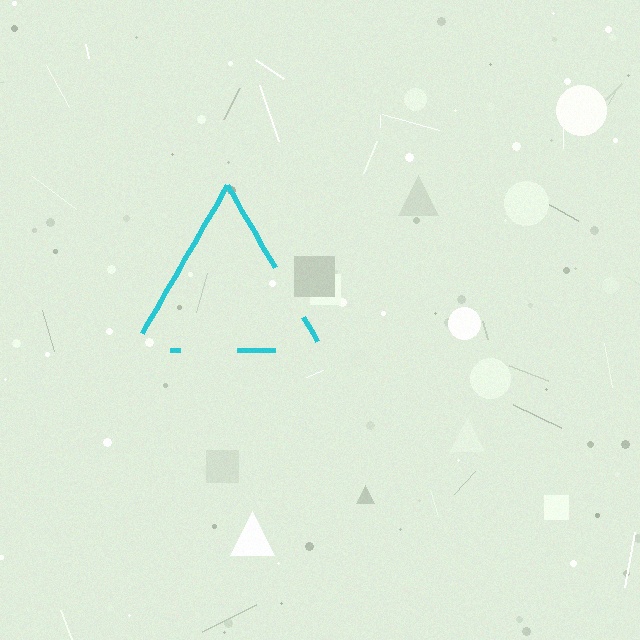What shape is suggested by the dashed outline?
The dashed outline suggests a triangle.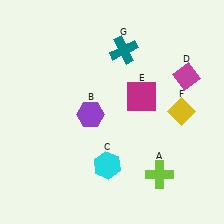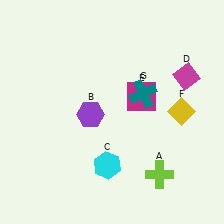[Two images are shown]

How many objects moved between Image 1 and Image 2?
1 object moved between the two images.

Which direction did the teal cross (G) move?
The teal cross (G) moved down.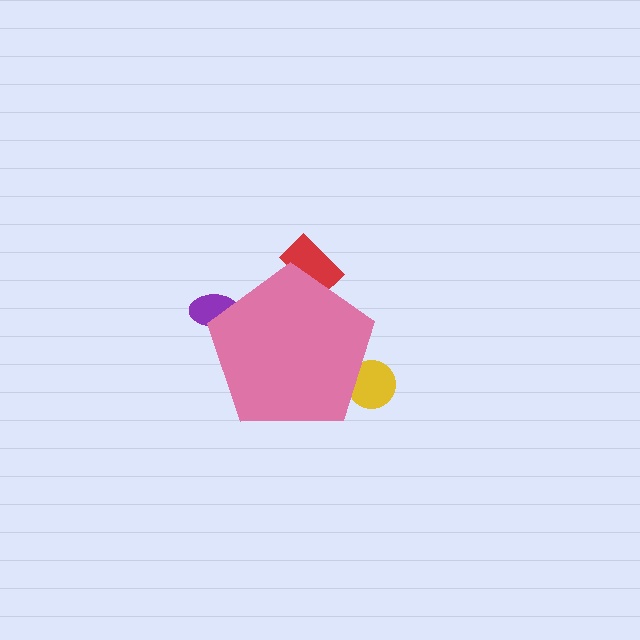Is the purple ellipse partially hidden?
Yes, the purple ellipse is partially hidden behind the pink pentagon.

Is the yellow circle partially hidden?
Yes, the yellow circle is partially hidden behind the pink pentagon.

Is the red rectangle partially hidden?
Yes, the red rectangle is partially hidden behind the pink pentagon.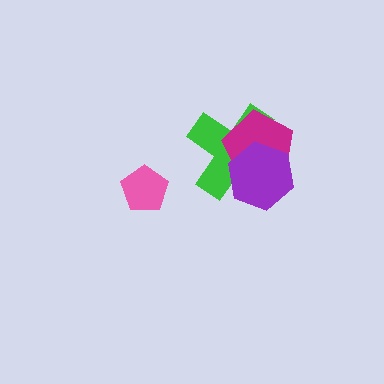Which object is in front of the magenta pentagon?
The purple hexagon is in front of the magenta pentagon.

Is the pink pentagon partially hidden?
No, no other shape covers it.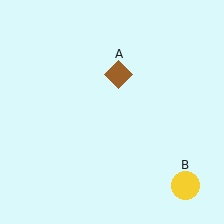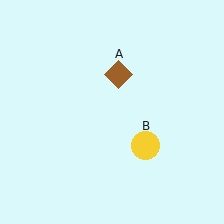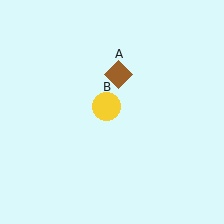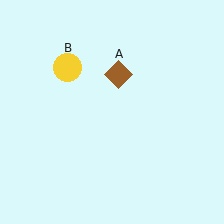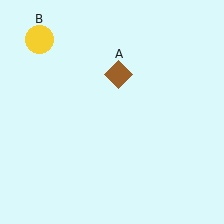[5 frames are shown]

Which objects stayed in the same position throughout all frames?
Brown diamond (object A) remained stationary.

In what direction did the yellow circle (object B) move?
The yellow circle (object B) moved up and to the left.